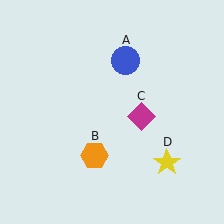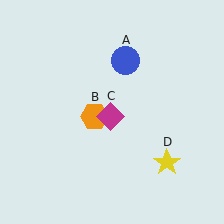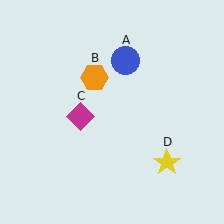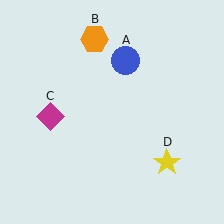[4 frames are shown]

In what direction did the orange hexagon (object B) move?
The orange hexagon (object B) moved up.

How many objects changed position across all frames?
2 objects changed position: orange hexagon (object B), magenta diamond (object C).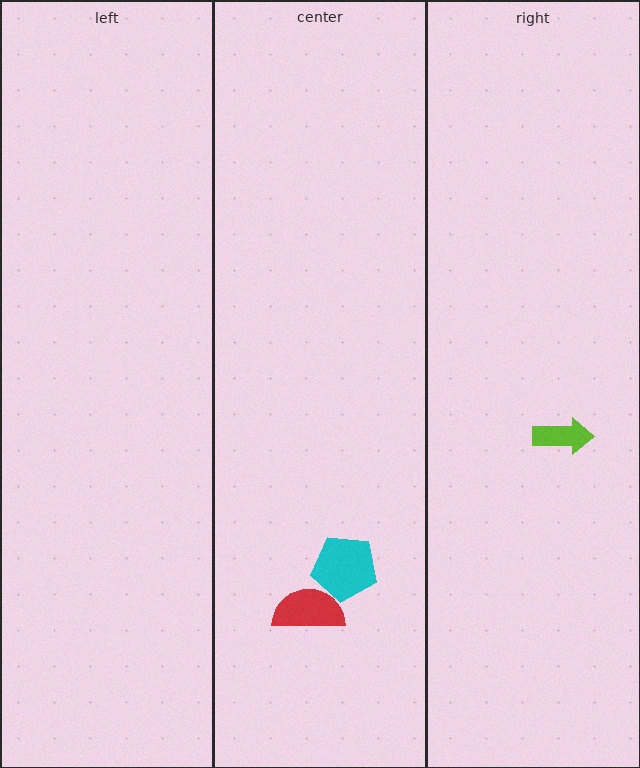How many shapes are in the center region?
2.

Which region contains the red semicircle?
The center region.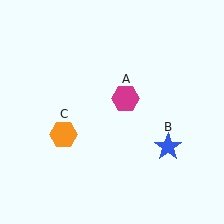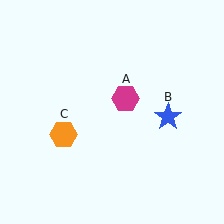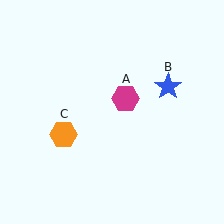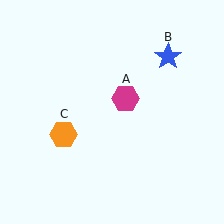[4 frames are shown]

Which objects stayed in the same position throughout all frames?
Magenta hexagon (object A) and orange hexagon (object C) remained stationary.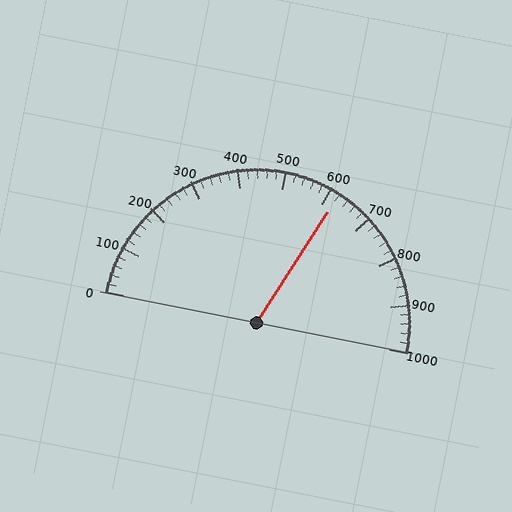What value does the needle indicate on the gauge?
The needle indicates approximately 620.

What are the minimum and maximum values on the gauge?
The gauge ranges from 0 to 1000.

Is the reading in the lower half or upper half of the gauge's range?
The reading is in the upper half of the range (0 to 1000).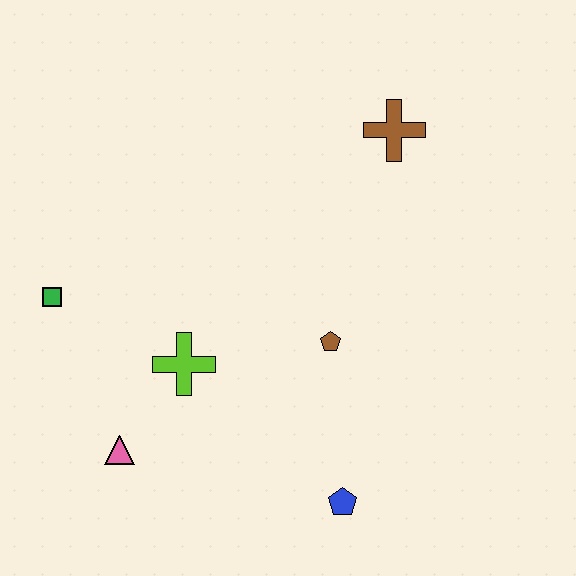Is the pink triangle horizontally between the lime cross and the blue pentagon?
No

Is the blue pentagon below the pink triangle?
Yes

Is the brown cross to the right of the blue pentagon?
Yes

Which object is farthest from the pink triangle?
The brown cross is farthest from the pink triangle.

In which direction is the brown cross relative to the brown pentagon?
The brown cross is above the brown pentagon.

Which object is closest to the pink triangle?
The lime cross is closest to the pink triangle.